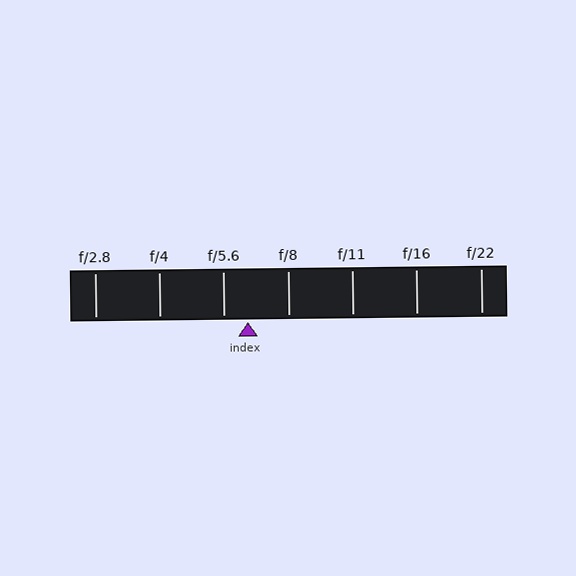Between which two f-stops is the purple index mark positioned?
The index mark is between f/5.6 and f/8.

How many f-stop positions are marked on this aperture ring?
There are 7 f-stop positions marked.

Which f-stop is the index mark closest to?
The index mark is closest to f/5.6.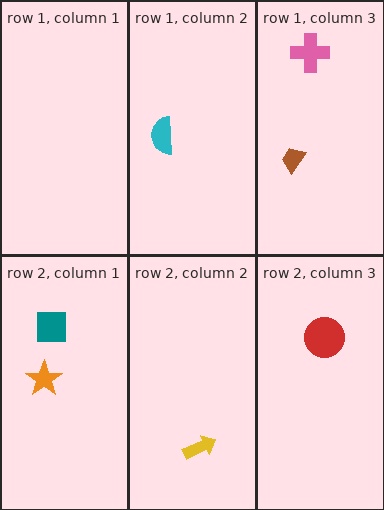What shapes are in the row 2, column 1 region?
The teal square, the orange star.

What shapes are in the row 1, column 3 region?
The brown trapezoid, the pink cross.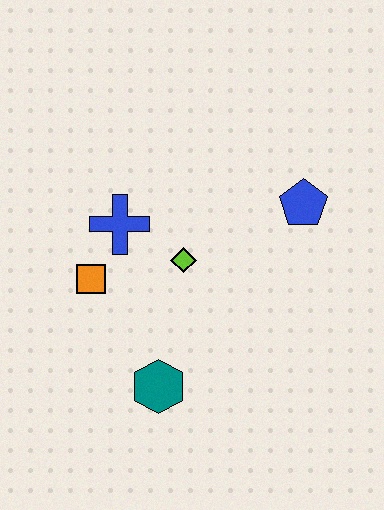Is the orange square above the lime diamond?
No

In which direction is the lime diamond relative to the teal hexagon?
The lime diamond is above the teal hexagon.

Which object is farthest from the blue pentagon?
The teal hexagon is farthest from the blue pentagon.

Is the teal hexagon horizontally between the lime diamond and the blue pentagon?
No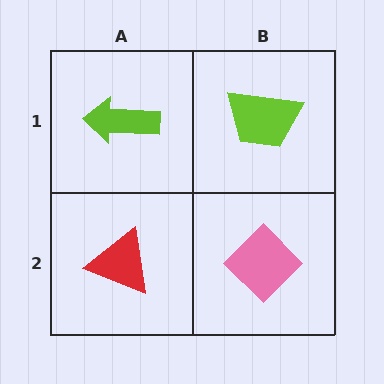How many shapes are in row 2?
2 shapes.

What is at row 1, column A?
A lime arrow.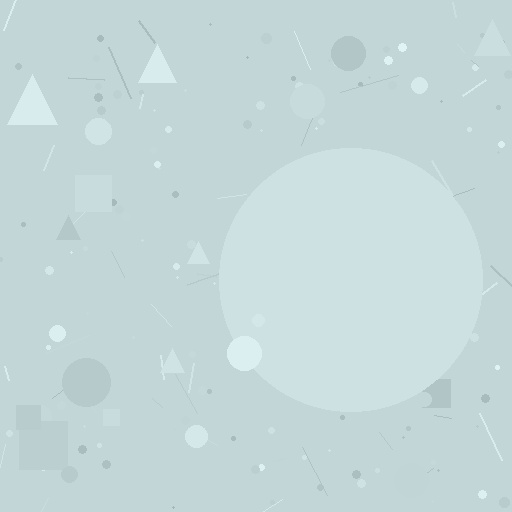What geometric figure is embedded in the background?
A circle is embedded in the background.